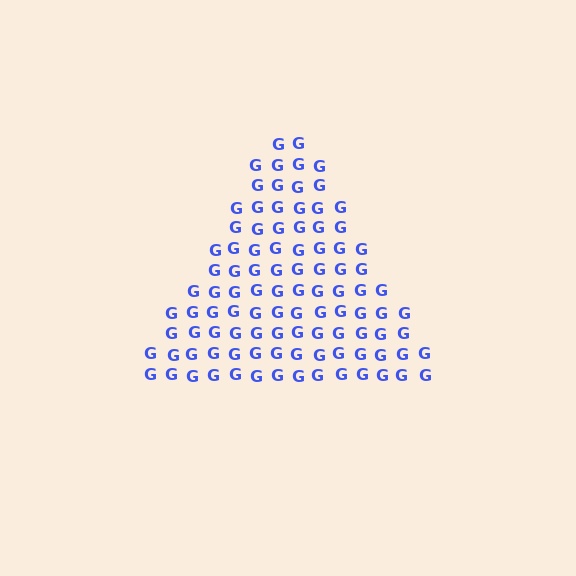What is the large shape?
The large shape is a triangle.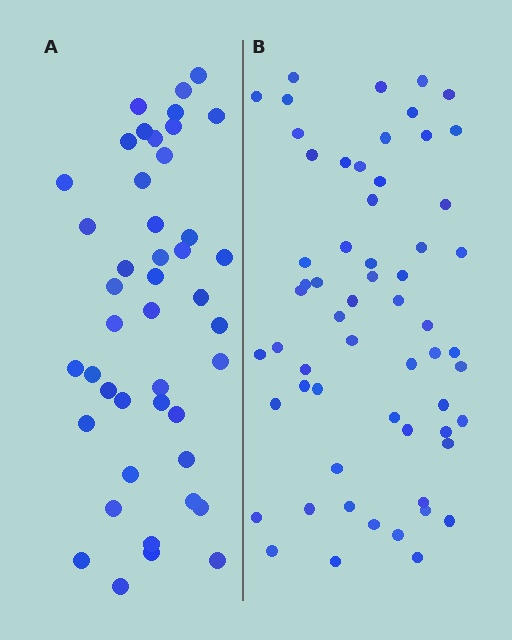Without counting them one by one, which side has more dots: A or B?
Region B (the right region) has more dots.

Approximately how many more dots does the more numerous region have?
Region B has approximately 15 more dots than region A.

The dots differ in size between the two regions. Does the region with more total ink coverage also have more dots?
No. Region A has more total ink coverage because its dots are larger, but region B actually contains more individual dots. Total area can be misleading — the number of items is what matters here.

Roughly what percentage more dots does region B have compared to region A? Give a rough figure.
About 35% more.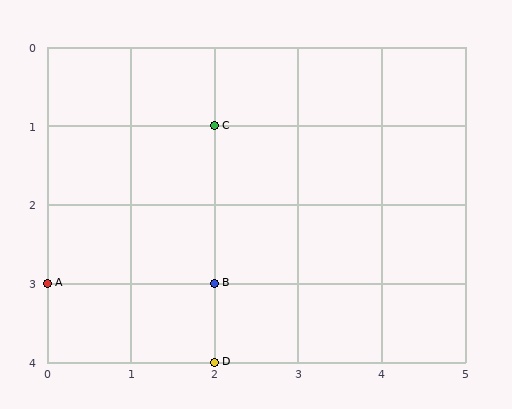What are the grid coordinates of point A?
Point A is at grid coordinates (0, 3).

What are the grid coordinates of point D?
Point D is at grid coordinates (2, 4).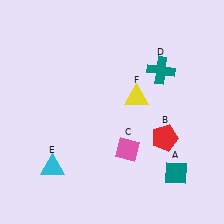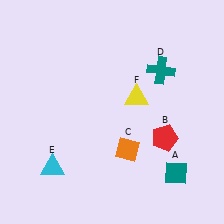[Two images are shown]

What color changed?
The diamond (C) changed from pink in Image 1 to orange in Image 2.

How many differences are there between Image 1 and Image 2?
There is 1 difference between the two images.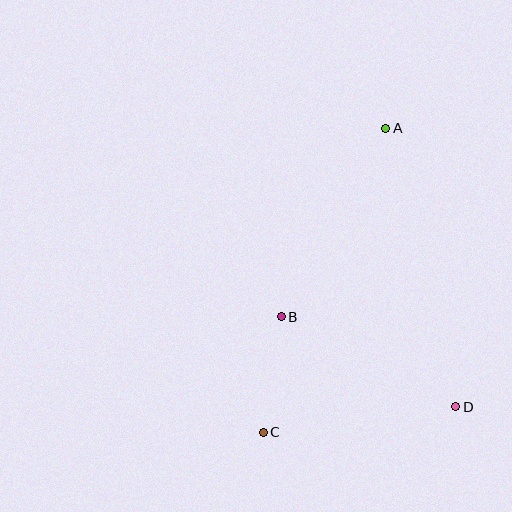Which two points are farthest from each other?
Points A and C are farthest from each other.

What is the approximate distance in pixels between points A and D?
The distance between A and D is approximately 287 pixels.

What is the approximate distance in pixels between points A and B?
The distance between A and B is approximately 216 pixels.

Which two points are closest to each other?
Points B and C are closest to each other.